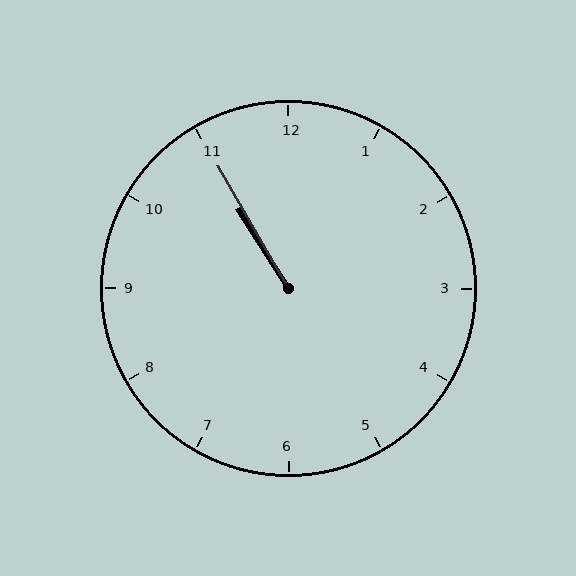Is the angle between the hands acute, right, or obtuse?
It is acute.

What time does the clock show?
10:55.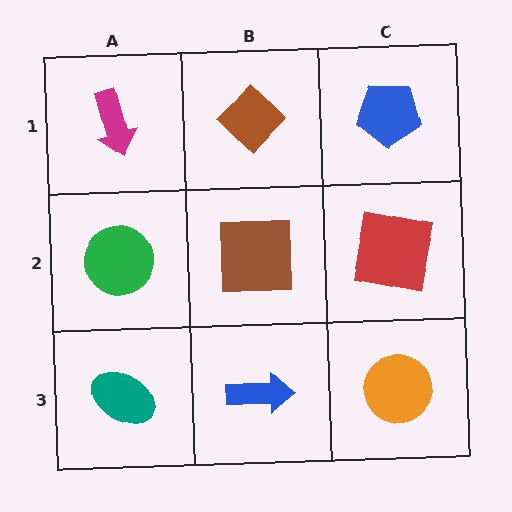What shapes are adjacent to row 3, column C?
A red square (row 2, column C), a blue arrow (row 3, column B).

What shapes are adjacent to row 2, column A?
A magenta arrow (row 1, column A), a teal ellipse (row 3, column A), a brown square (row 2, column B).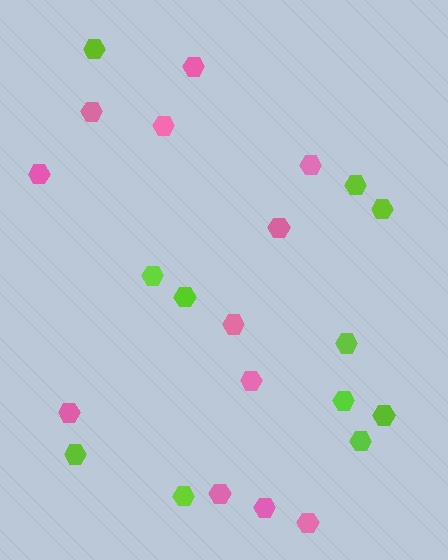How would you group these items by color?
There are 2 groups: one group of pink hexagons (12) and one group of lime hexagons (11).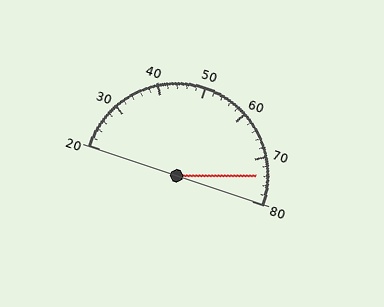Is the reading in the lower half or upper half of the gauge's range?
The reading is in the upper half of the range (20 to 80).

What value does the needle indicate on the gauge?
The needle indicates approximately 74.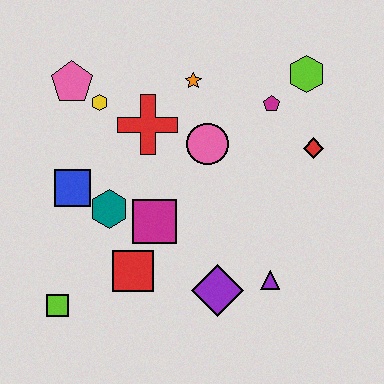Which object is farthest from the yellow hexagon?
The purple triangle is farthest from the yellow hexagon.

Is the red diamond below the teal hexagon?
No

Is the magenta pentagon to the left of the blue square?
No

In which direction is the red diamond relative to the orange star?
The red diamond is to the right of the orange star.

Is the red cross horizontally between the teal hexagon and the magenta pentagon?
Yes